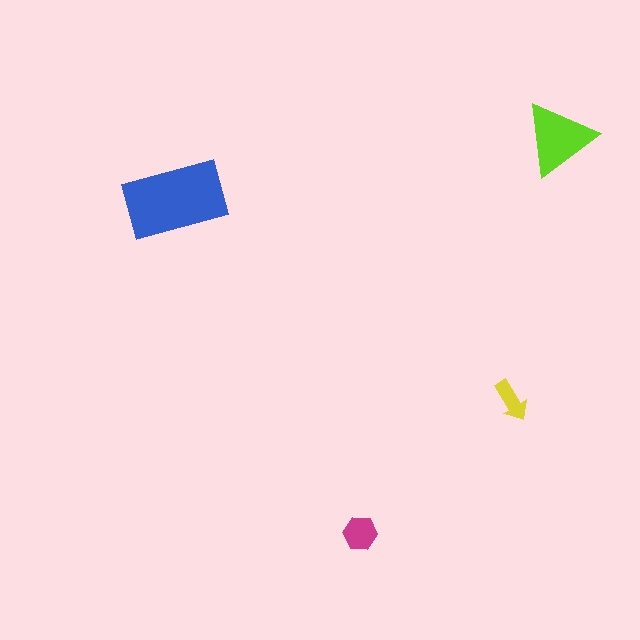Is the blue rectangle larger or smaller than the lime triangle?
Larger.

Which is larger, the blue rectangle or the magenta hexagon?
The blue rectangle.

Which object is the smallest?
The yellow arrow.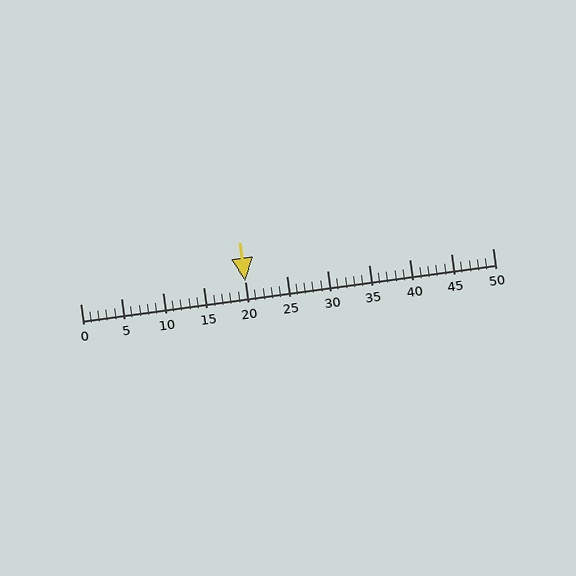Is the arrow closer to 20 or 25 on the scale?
The arrow is closer to 20.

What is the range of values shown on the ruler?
The ruler shows values from 0 to 50.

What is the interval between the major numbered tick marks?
The major tick marks are spaced 5 units apart.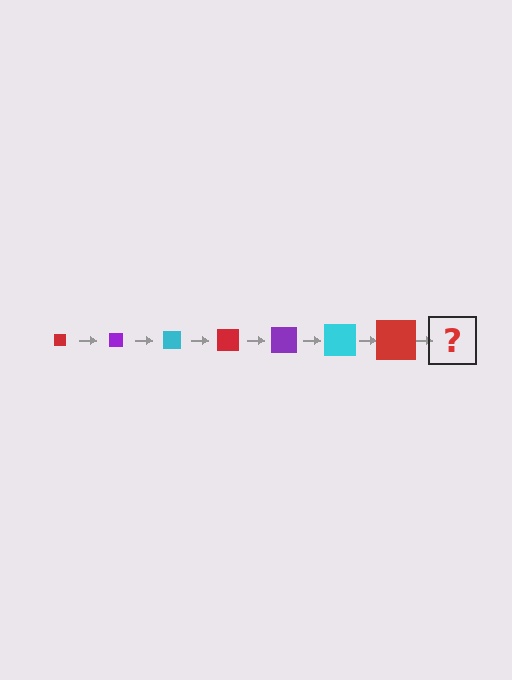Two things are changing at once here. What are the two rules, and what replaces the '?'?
The two rules are that the square grows larger each step and the color cycles through red, purple, and cyan. The '?' should be a purple square, larger than the previous one.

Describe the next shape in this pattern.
It should be a purple square, larger than the previous one.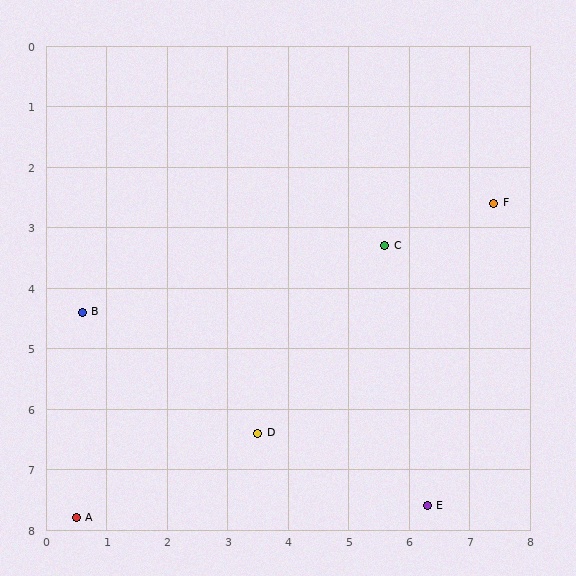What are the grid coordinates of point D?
Point D is at approximately (3.5, 6.4).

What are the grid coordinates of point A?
Point A is at approximately (0.5, 7.8).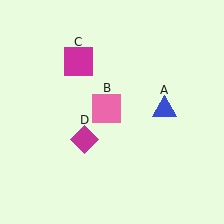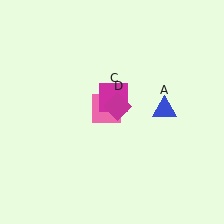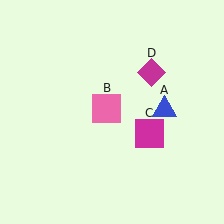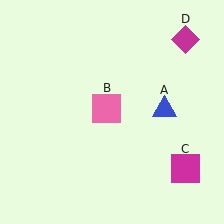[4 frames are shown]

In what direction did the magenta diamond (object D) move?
The magenta diamond (object D) moved up and to the right.